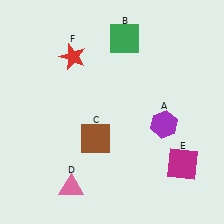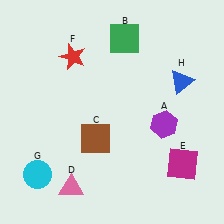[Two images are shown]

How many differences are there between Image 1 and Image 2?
There are 2 differences between the two images.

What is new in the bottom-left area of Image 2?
A cyan circle (G) was added in the bottom-left area of Image 2.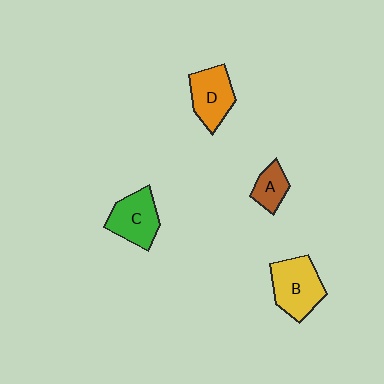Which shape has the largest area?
Shape B (yellow).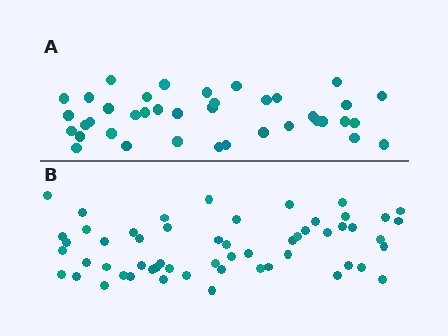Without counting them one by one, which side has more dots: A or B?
Region B (the bottom region) has more dots.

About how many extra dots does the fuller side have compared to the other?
Region B has approximately 15 more dots than region A.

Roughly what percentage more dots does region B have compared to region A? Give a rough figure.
About 45% more.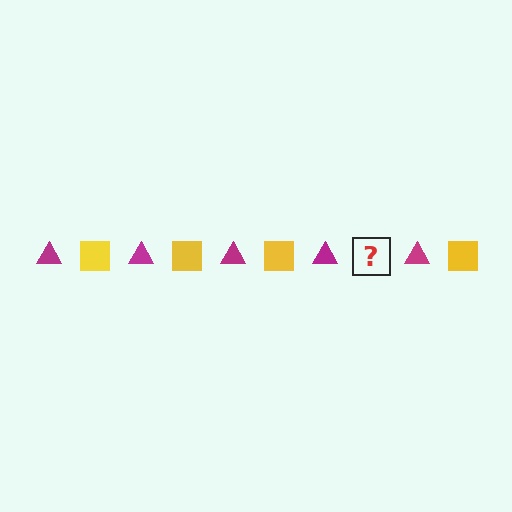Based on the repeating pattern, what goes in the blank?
The blank should be a yellow square.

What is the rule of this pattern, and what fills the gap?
The rule is that the pattern alternates between magenta triangle and yellow square. The gap should be filled with a yellow square.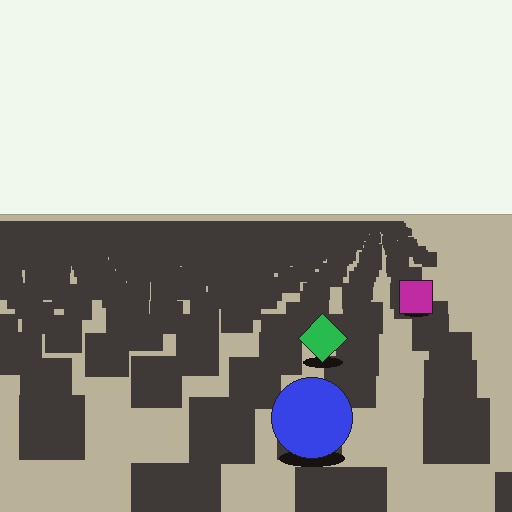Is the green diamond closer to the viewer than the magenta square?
Yes. The green diamond is closer — you can tell from the texture gradient: the ground texture is coarser near it.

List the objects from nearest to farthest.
From nearest to farthest: the blue circle, the green diamond, the magenta square.